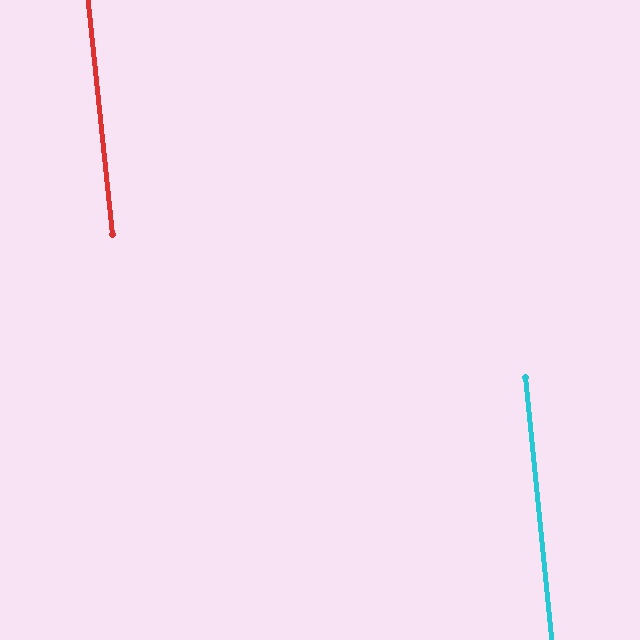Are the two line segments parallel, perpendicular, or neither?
Parallel — their directions differ by only 0.0°.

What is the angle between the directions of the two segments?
Approximately 0 degrees.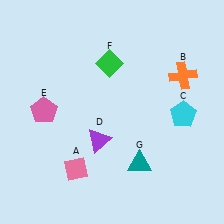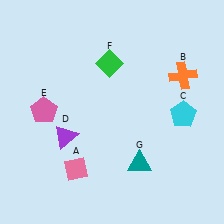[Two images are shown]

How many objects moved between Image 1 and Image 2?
1 object moved between the two images.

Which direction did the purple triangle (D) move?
The purple triangle (D) moved left.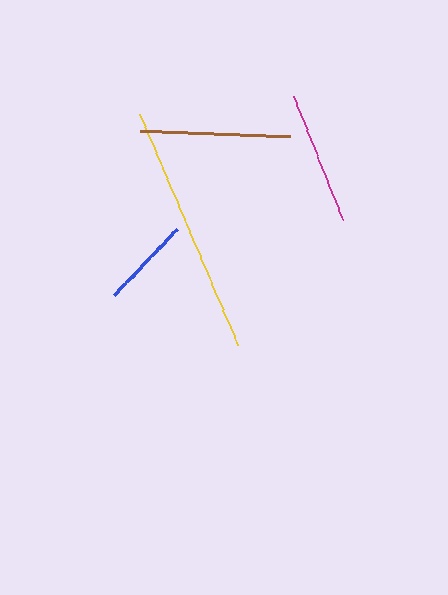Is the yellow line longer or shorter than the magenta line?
The yellow line is longer than the magenta line.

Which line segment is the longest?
The yellow line is the longest at approximately 251 pixels.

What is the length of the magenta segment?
The magenta segment is approximately 133 pixels long.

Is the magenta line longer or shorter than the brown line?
The brown line is longer than the magenta line.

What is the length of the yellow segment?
The yellow segment is approximately 251 pixels long.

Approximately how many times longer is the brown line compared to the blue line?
The brown line is approximately 1.6 times the length of the blue line.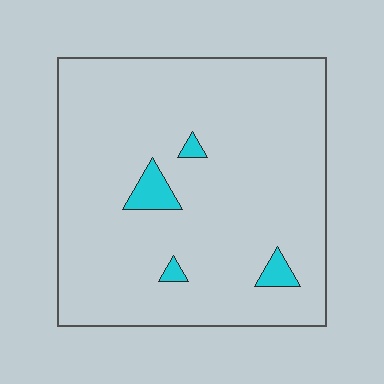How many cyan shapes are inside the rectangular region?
4.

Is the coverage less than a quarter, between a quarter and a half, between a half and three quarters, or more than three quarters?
Less than a quarter.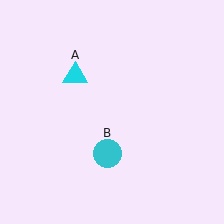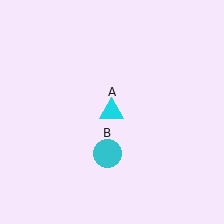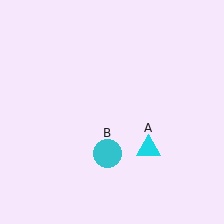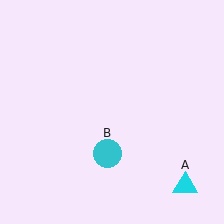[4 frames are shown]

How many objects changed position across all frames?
1 object changed position: cyan triangle (object A).